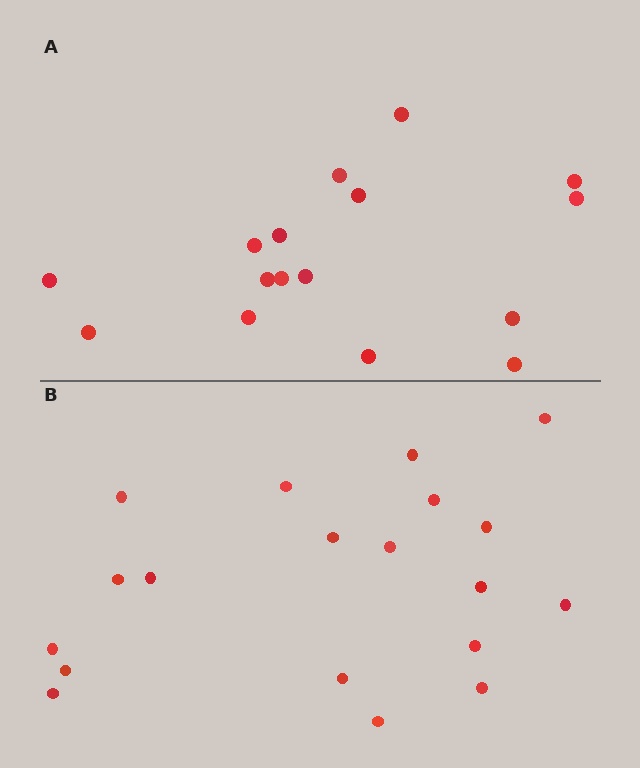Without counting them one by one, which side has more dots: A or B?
Region B (the bottom region) has more dots.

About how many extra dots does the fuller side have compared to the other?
Region B has just a few more — roughly 2 or 3 more dots than region A.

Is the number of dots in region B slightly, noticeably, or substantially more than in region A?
Region B has only slightly more — the two regions are fairly close. The ratio is roughly 1.2 to 1.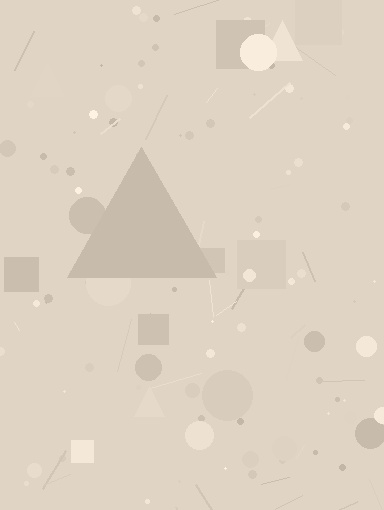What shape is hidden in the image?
A triangle is hidden in the image.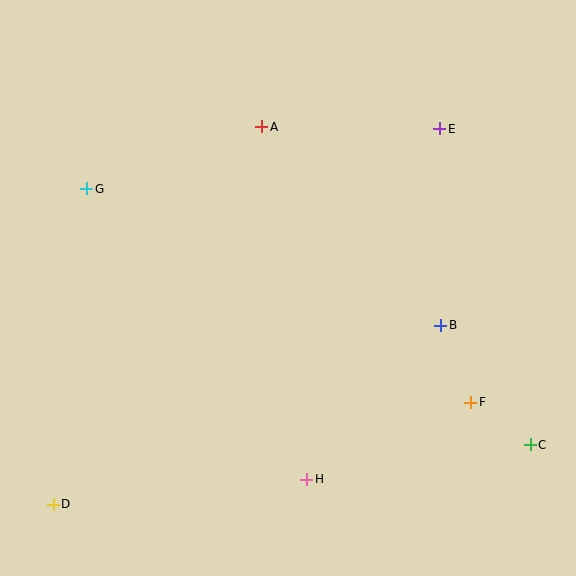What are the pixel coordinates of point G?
Point G is at (87, 189).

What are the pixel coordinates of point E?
Point E is at (440, 129).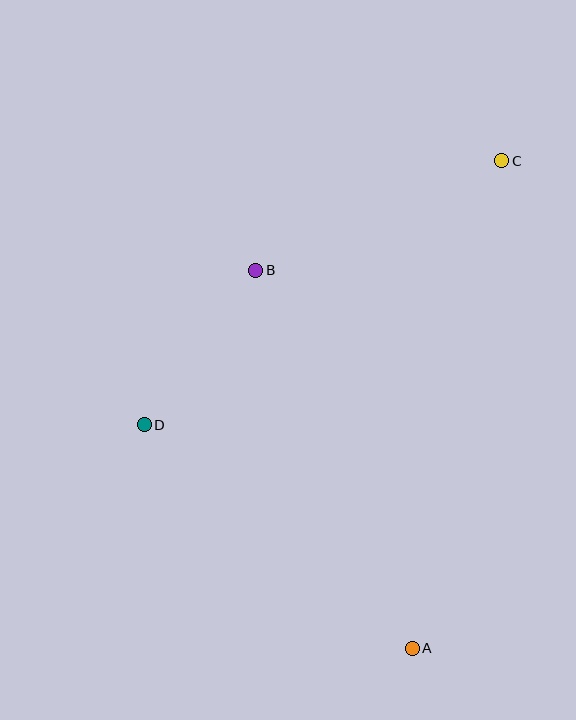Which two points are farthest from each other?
Points A and C are farthest from each other.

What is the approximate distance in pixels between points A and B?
The distance between A and B is approximately 409 pixels.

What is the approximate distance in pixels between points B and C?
The distance between B and C is approximately 269 pixels.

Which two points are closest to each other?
Points B and D are closest to each other.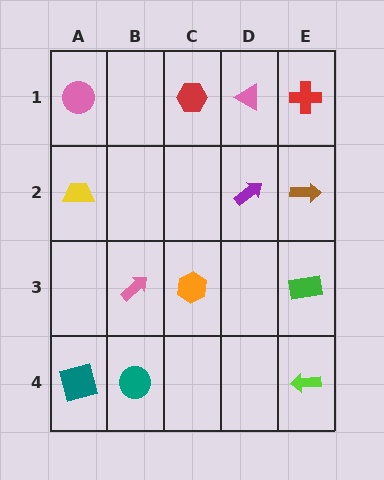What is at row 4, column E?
A lime arrow.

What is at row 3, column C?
An orange hexagon.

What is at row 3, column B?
A pink arrow.